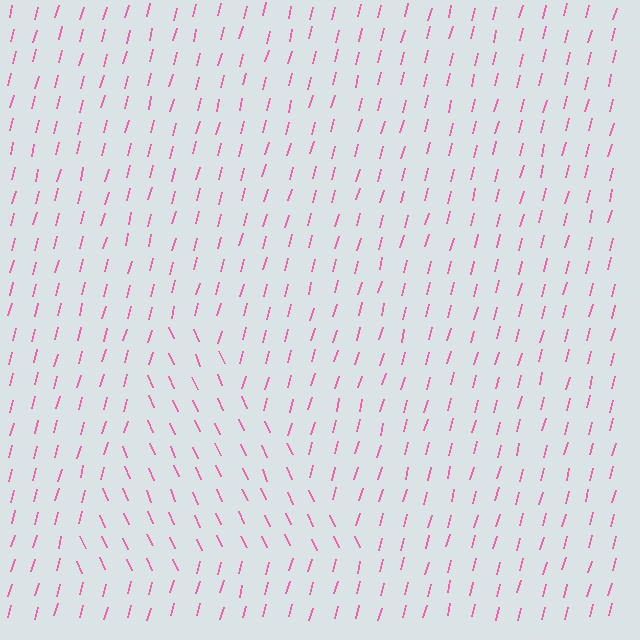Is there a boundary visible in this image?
Yes, there is a texture boundary formed by a change in line orientation.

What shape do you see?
I see a triangle.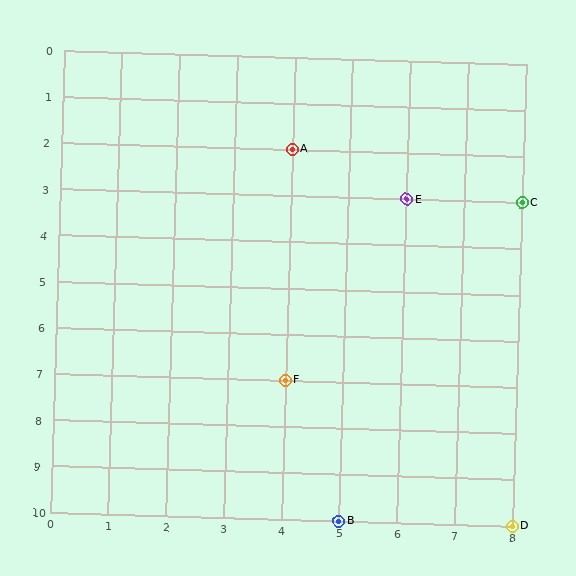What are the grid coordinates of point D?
Point D is at grid coordinates (8, 10).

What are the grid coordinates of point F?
Point F is at grid coordinates (4, 7).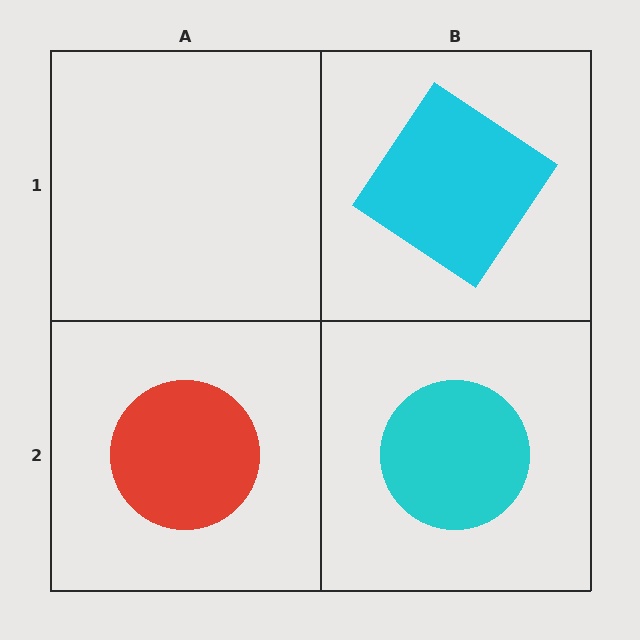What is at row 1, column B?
A cyan diamond.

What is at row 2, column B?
A cyan circle.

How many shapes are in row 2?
2 shapes.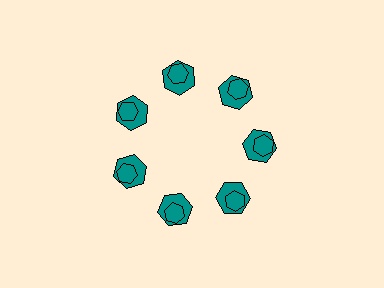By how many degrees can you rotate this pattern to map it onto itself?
The pattern maps onto itself every 51 degrees of rotation.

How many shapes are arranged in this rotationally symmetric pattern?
There are 14 shapes, arranged in 7 groups of 2.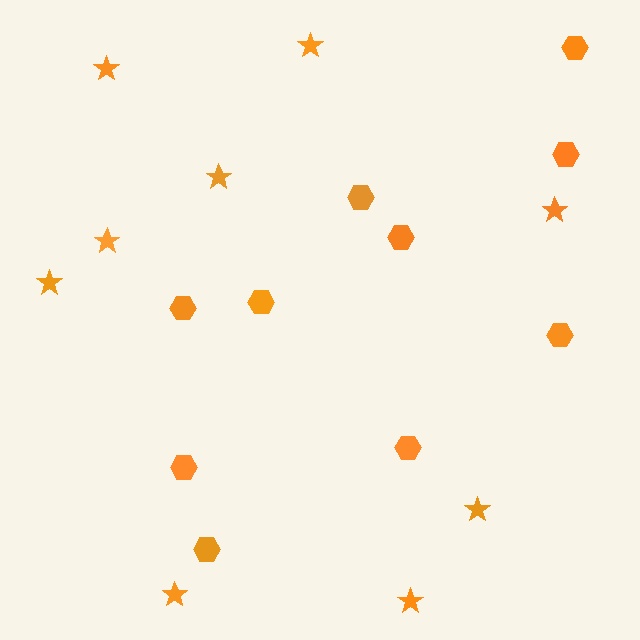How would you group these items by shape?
There are 2 groups: one group of hexagons (10) and one group of stars (9).